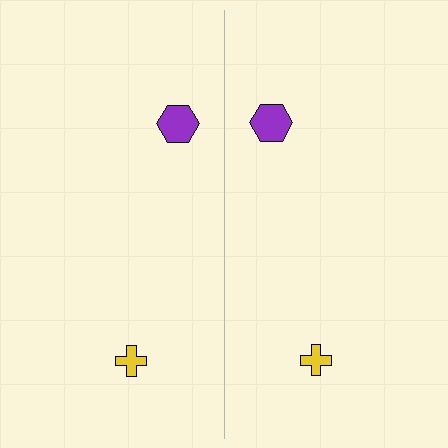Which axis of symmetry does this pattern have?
The pattern has a vertical axis of symmetry running through the center of the image.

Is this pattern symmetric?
Yes, this pattern has bilateral (reflection) symmetry.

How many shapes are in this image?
There are 4 shapes in this image.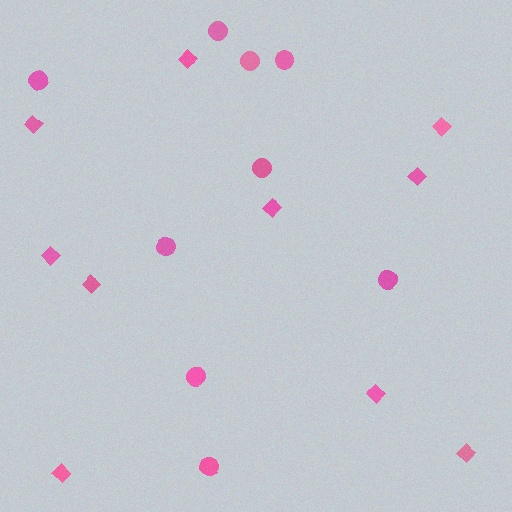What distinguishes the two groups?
There are 2 groups: one group of diamonds (10) and one group of circles (9).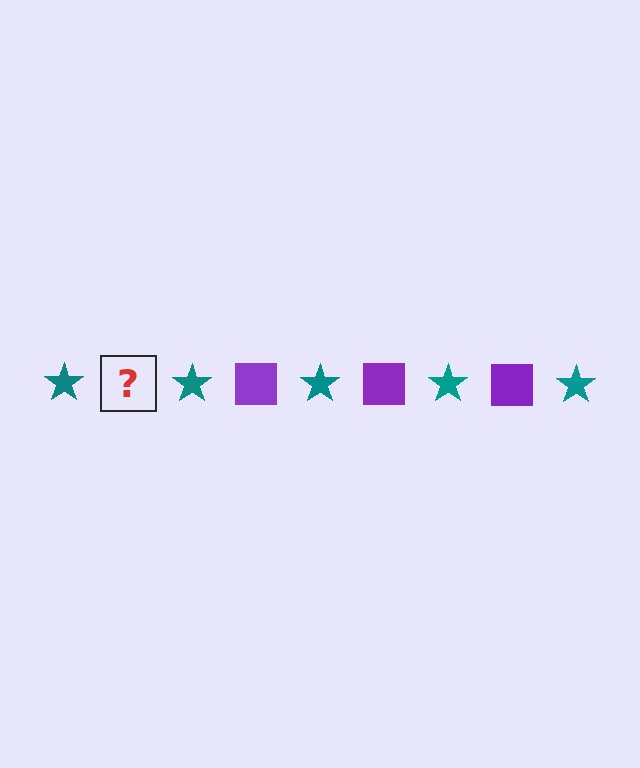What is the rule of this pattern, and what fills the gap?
The rule is that the pattern alternates between teal star and purple square. The gap should be filled with a purple square.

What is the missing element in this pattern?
The missing element is a purple square.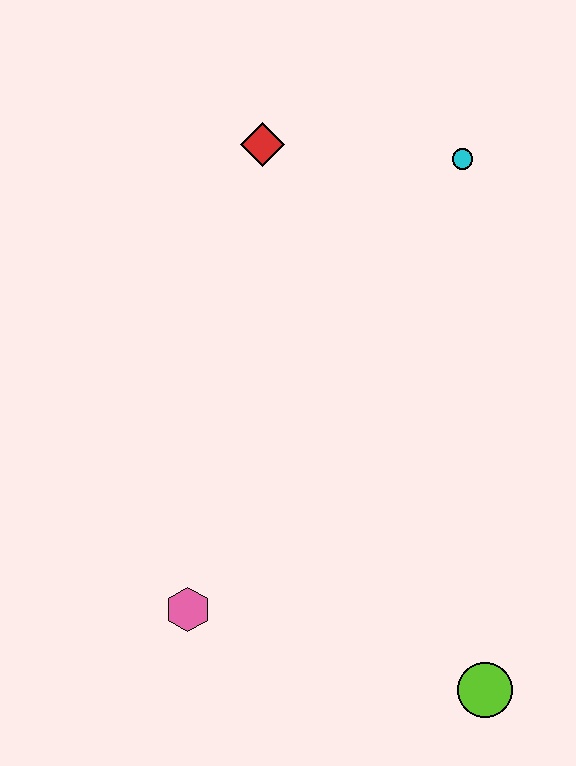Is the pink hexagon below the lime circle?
No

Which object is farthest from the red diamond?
The lime circle is farthest from the red diamond.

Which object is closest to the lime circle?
The pink hexagon is closest to the lime circle.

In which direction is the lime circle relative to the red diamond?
The lime circle is below the red diamond.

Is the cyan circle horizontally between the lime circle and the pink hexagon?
Yes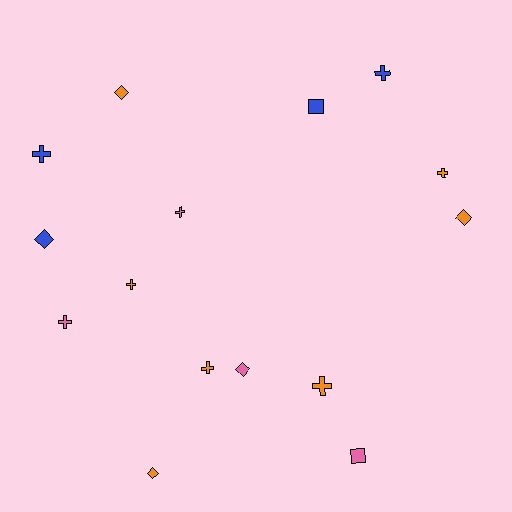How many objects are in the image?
There are 15 objects.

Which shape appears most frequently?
Cross, with 8 objects.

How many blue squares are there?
There is 1 blue square.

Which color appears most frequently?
Orange, with 7 objects.